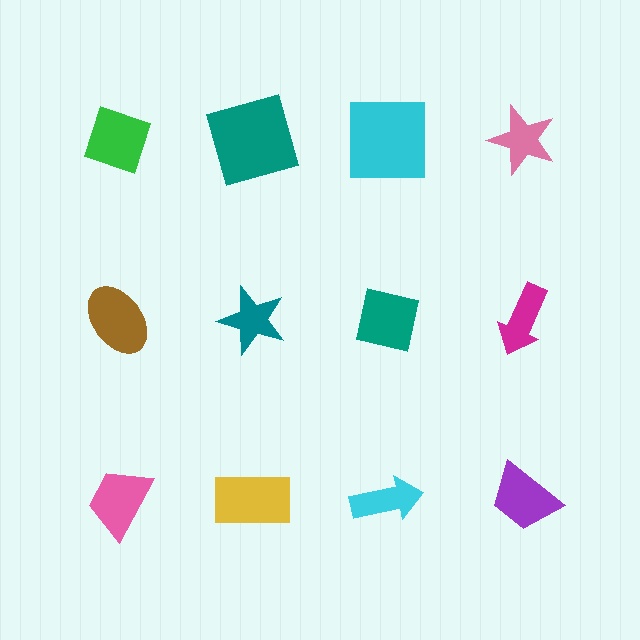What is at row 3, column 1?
A pink trapezoid.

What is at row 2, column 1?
A brown ellipse.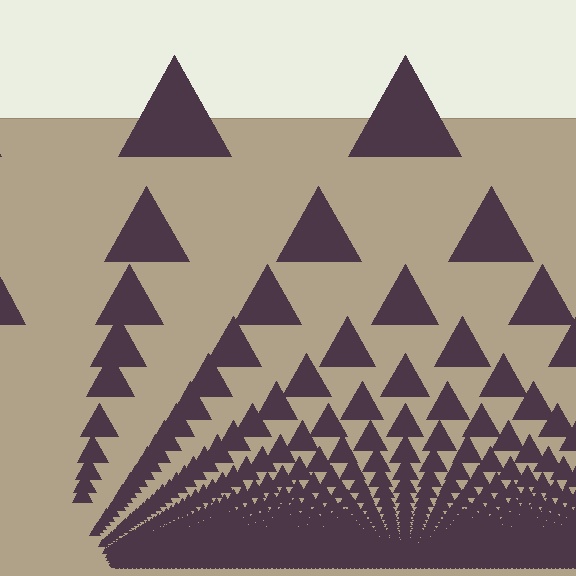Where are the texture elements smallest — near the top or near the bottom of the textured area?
Near the bottom.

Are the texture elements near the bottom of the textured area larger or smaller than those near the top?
Smaller. The gradient is inverted — elements near the bottom are smaller and denser.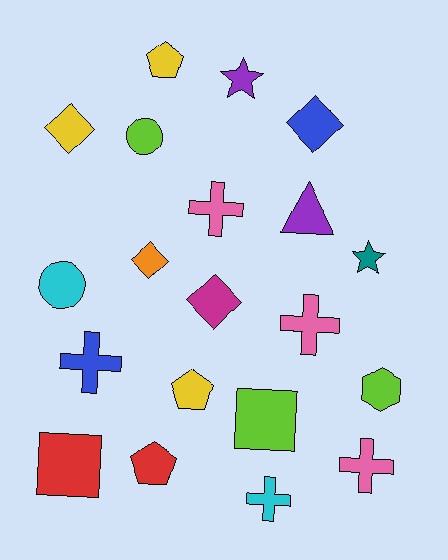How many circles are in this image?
There are 2 circles.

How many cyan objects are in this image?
There are 2 cyan objects.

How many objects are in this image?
There are 20 objects.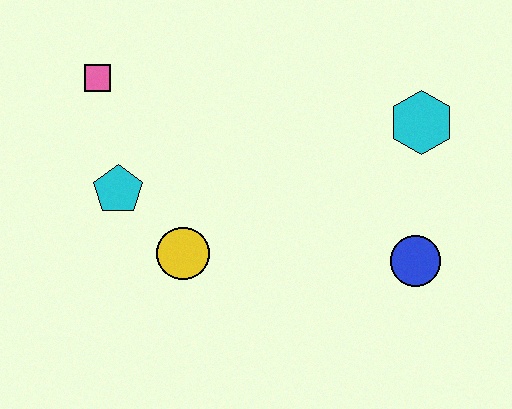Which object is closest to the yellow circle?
The cyan pentagon is closest to the yellow circle.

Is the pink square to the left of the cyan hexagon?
Yes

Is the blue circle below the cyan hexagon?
Yes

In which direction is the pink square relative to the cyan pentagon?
The pink square is above the cyan pentagon.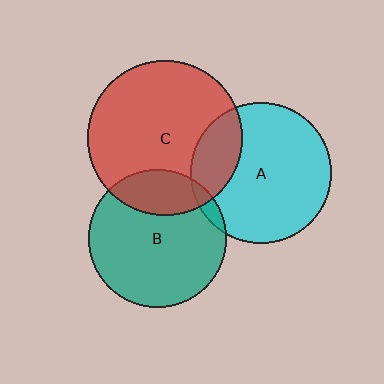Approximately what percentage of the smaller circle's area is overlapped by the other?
Approximately 20%.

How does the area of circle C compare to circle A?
Approximately 1.2 times.